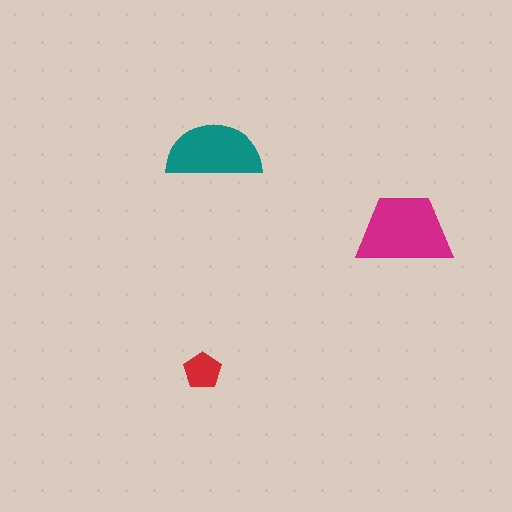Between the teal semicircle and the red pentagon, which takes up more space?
The teal semicircle.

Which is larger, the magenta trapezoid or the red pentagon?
The magenta trapezoid.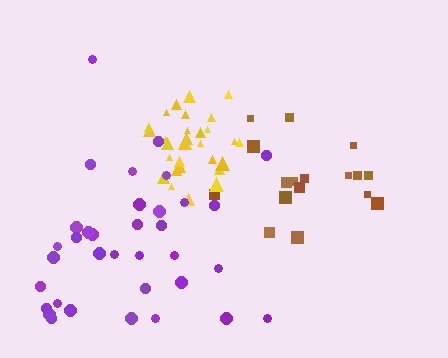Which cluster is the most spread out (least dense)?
Purple.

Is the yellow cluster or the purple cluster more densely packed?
Yellow.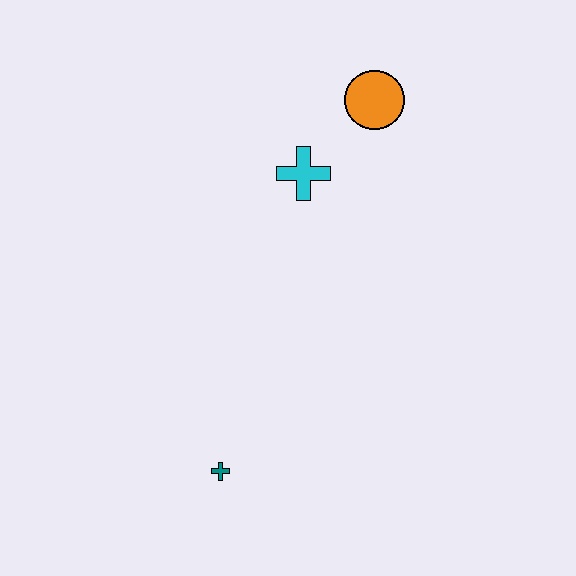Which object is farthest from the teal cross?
The orange circle is farthest from the teal cross.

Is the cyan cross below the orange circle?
Yes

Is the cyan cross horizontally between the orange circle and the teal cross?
Yes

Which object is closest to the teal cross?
The cyan cross is closest to the teal cross.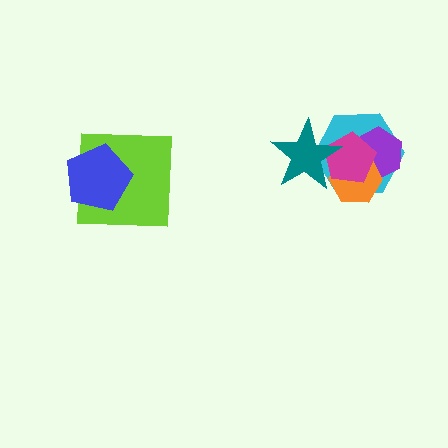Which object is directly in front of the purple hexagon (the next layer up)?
The orange hexagon is directly in front of the purple hexagon.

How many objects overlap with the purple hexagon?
3 objects overlap with the purple hexagon.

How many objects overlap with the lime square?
1 object overlaps with the lime square.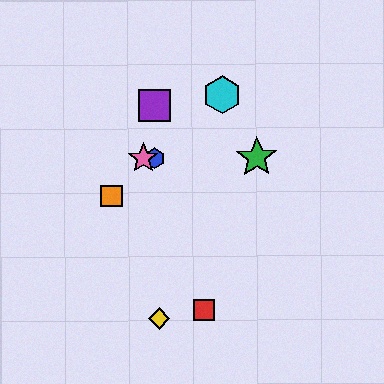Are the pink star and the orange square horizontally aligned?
No, the pink star is at y≈158 and the orange square is at y≈196.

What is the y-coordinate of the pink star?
The pink star is at y≈158.